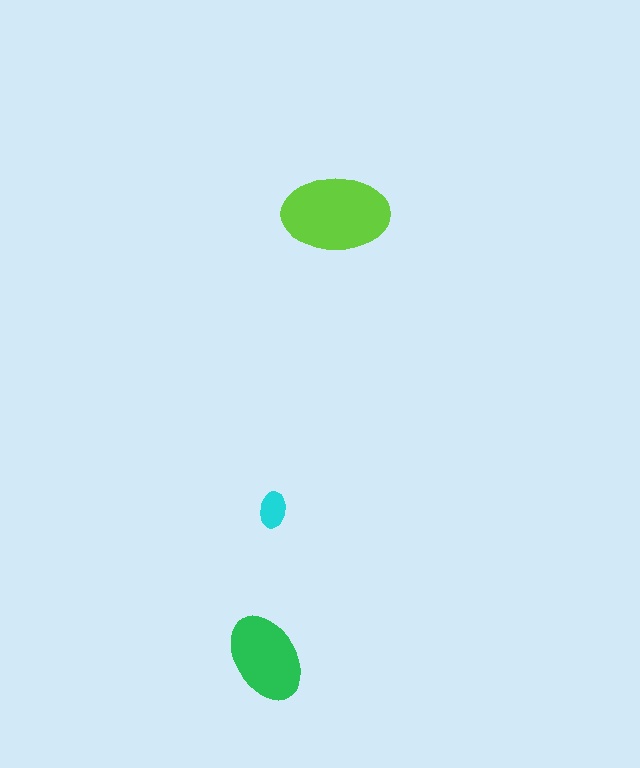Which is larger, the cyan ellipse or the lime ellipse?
The lime one.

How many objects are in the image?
There are 3 objects in the image.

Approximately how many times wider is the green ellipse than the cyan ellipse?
About 2.5 times wider.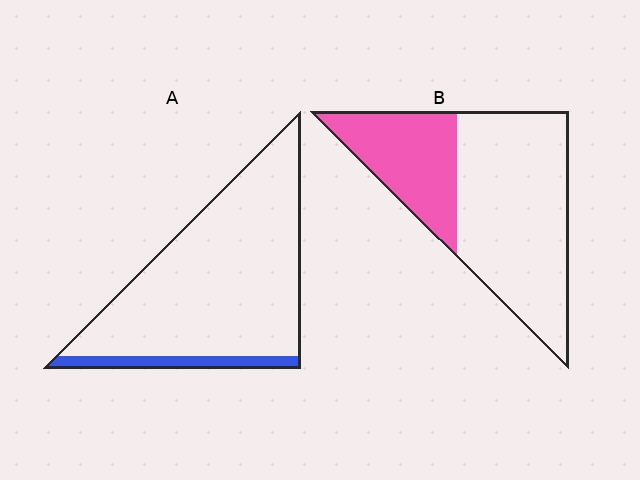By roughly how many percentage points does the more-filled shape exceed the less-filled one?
By roughly 25 percentage points (B over A).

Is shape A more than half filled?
No.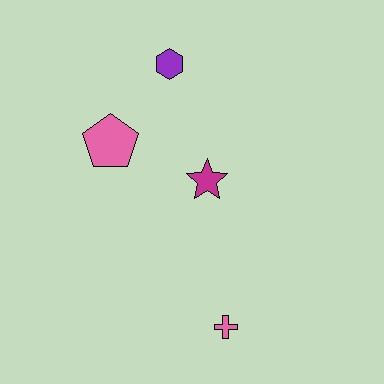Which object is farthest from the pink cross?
The purple hexagon is farthest from the pink cross.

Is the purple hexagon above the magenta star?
Yes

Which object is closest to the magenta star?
The pink pentagon is closest to the magenta star.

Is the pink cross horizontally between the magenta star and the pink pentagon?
No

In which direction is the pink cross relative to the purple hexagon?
The pink cross is below the purple hexagon.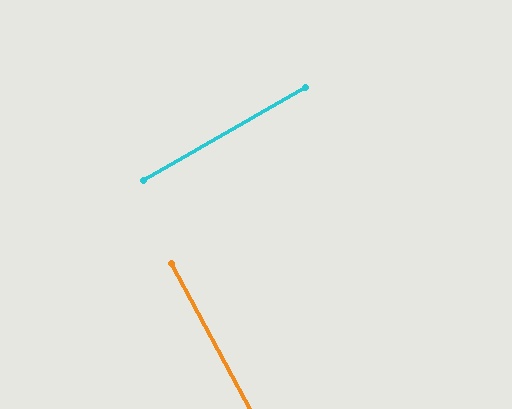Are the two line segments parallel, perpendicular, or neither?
Perpendicular — they meet at approximately 88°.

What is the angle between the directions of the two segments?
Approximately 88 degrees.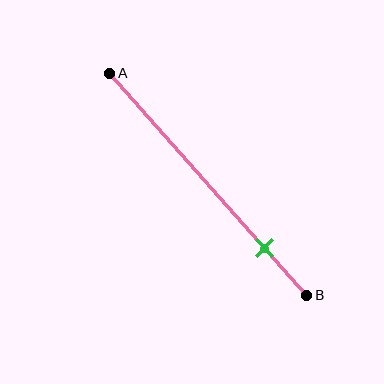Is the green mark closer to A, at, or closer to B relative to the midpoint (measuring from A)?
The green mark is closer to point B than the midpoint of segment AB.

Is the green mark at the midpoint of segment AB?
No, the mark is at about 80% from A, not at the 50% midpoint.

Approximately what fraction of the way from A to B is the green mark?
The green mark is approximately 80% of the way from A to B.